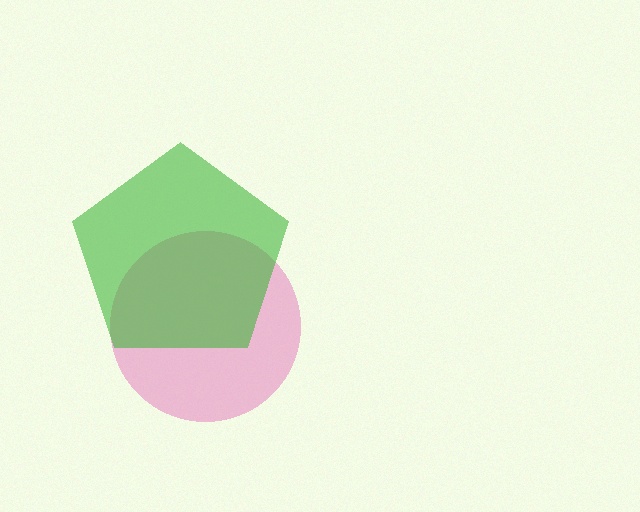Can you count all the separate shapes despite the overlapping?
Yes, there are 2 separate shapes.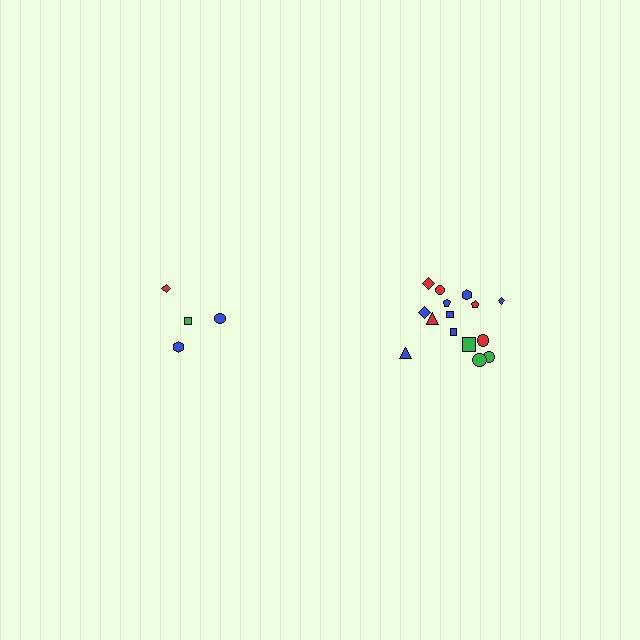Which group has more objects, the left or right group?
The right group.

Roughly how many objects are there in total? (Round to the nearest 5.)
Roughly 20 objects in total.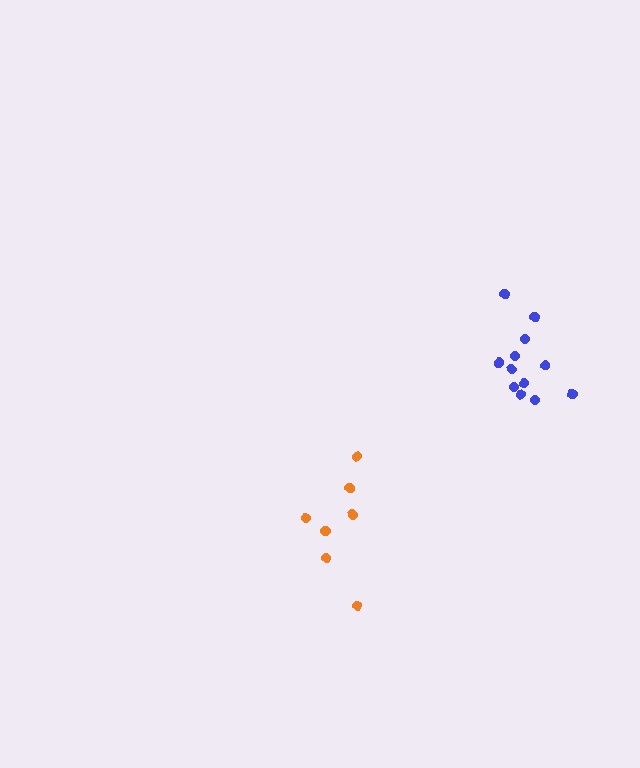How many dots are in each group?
Group 1: 12 dots, Group 2: 7 dots (19 total).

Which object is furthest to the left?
The orange cluster is leftmost.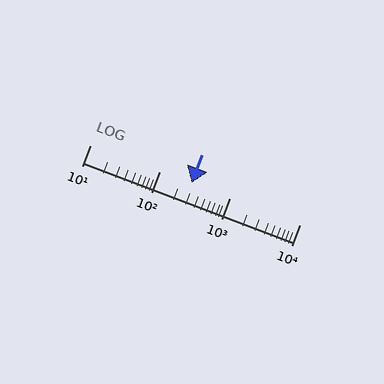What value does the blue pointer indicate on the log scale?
The pointer indicates approximately 280.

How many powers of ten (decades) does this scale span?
The scale spans 3 decades, from 10 to 10000.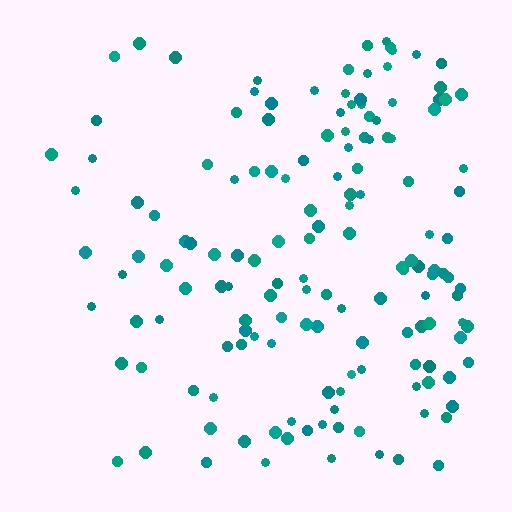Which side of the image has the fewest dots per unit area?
The left.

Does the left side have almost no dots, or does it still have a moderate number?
Still a moderate number, just noticeably fewer than the right.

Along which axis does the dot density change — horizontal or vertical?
Horizontal.